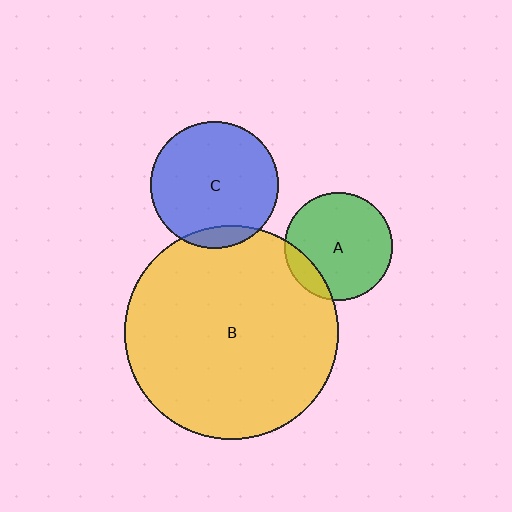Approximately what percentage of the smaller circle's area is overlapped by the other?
Approximately 10%.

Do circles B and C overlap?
Yes.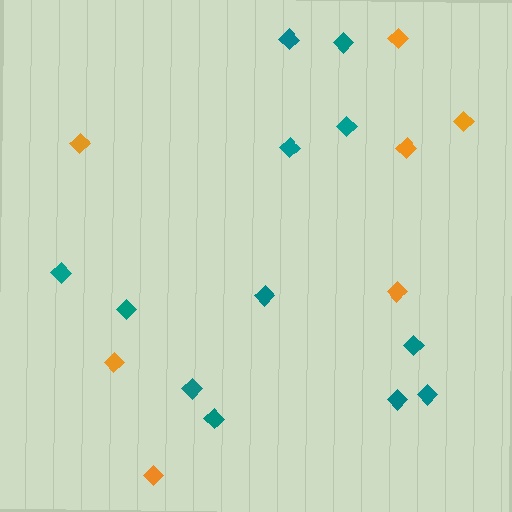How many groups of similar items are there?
There are 2 groups: one group of orange diamonds (7) and one group of teal diamonds (12).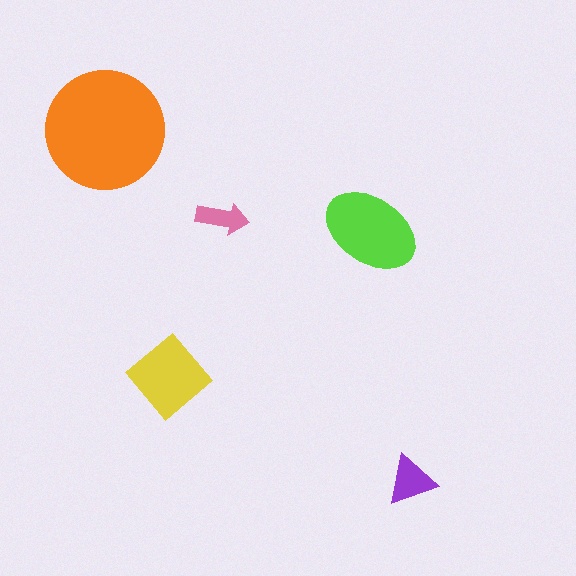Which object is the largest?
The orange circle.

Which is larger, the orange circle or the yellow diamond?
The orange circle.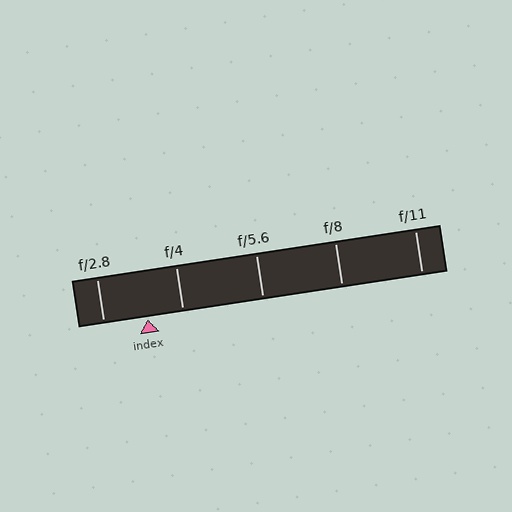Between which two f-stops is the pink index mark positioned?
The index mark is between f/2.8 and f/4.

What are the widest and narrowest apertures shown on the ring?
The widest aperture shown is f/2.8 and the narrowest is f/11.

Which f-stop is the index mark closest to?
The index mark is closest to f/4.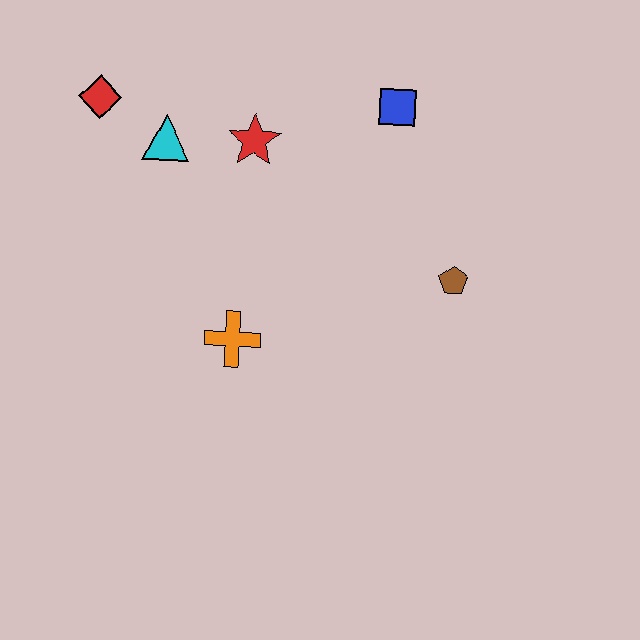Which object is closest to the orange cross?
The red star is closest to the orange cross.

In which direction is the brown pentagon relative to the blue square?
The brown pentagon is below the blue square.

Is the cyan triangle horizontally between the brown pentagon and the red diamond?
Yes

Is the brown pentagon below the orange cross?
No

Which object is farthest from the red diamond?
The brown pentagon is farthest from the red diamond.